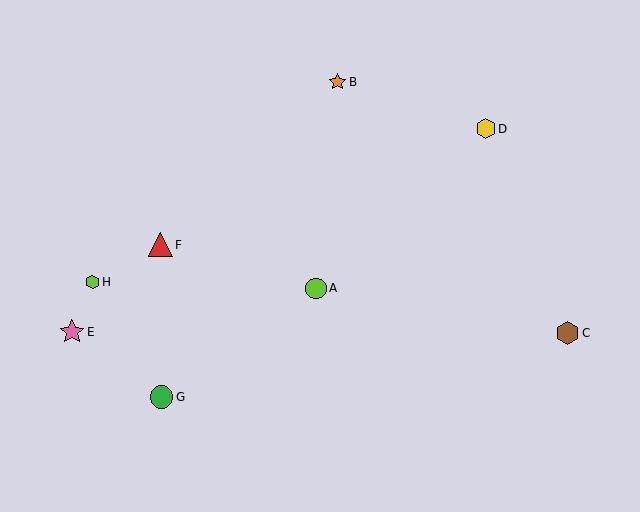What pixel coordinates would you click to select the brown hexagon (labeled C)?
Click at (567, 333) to select the brown hexagon C.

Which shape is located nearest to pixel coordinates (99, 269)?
The lime hexagon (labeled H) at (93, 282) is nearest to that location.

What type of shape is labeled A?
Shape A is a lime circle.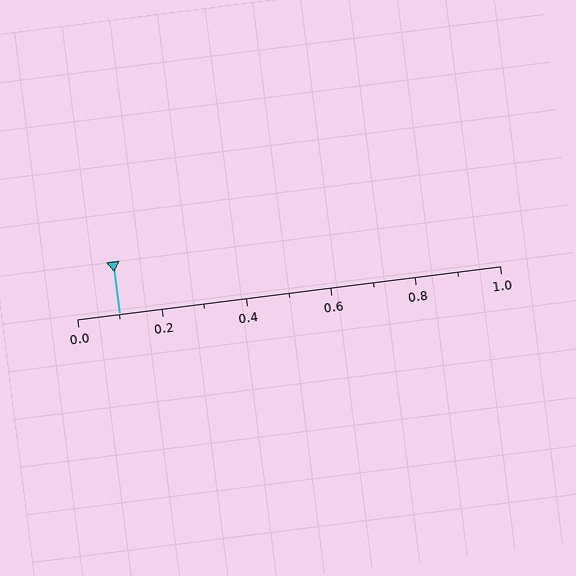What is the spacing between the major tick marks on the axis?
The major ticks are spaced 0.2 apart.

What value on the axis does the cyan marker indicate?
The marker indicates approximately 0.1.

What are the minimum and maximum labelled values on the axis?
The axis runs from 0.0 to 1.0.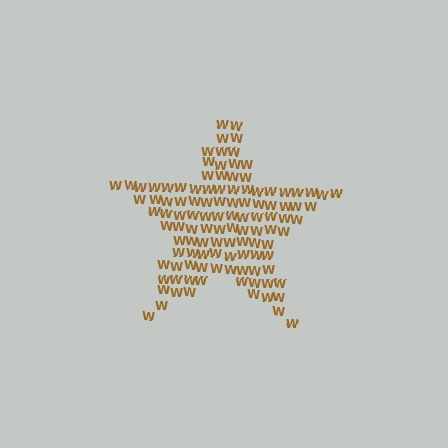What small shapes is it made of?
It is made of small letter W's.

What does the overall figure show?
The overall figure shows a star.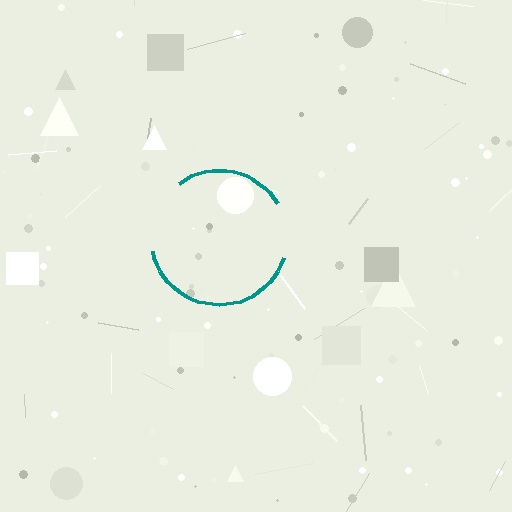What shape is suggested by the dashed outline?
The dashed outline suggests a circle.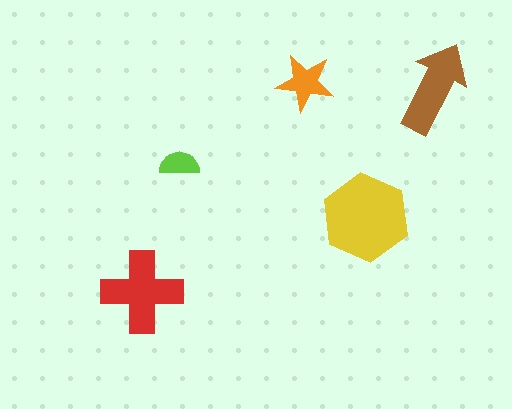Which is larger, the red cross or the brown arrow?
The red cross.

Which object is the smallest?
The lime semicircle.